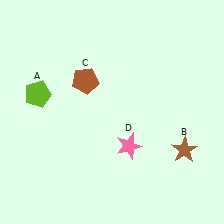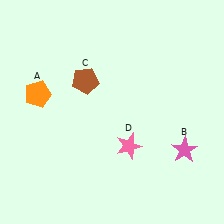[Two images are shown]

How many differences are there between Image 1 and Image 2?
There are 2 differences between the two images.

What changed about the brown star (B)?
In Image 1, B is brown. In Image 2, it changed to pink.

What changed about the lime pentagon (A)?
In Image 1, A is lime. In Image 2, it changed to orange.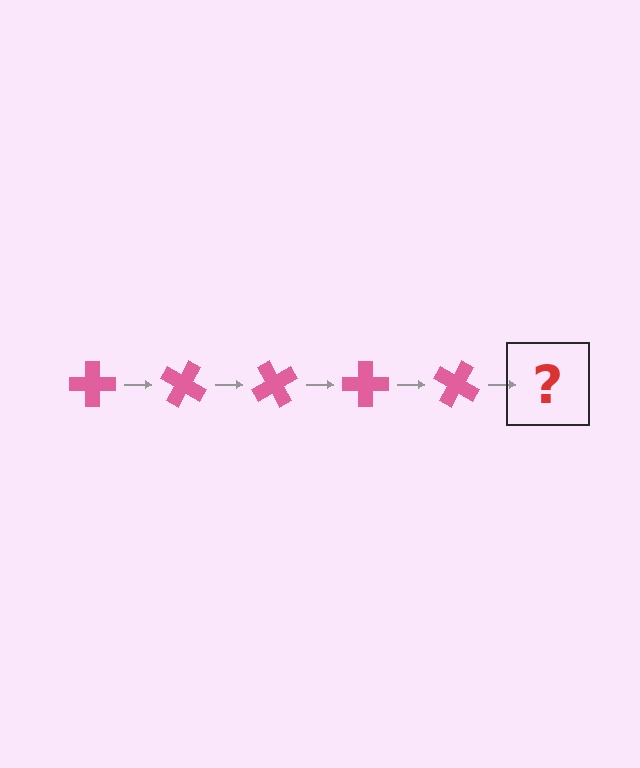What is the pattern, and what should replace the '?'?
The pattern is that the cross rotates 30 degrees each step. The '?' should be a pink cross rotated 150 degrees.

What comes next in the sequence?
The next element should be a pink cross rotated 150 degrees.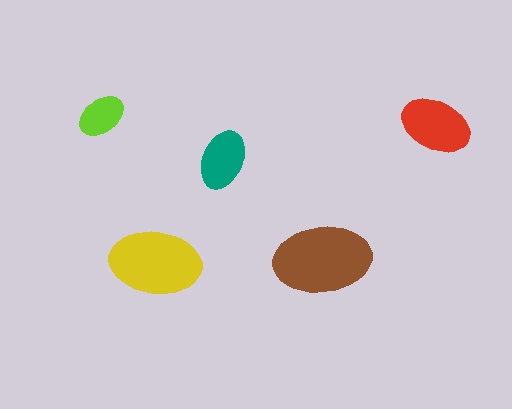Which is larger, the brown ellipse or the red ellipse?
The brown one.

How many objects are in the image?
There are 5 objects in the image.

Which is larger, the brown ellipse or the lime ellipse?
The brown one.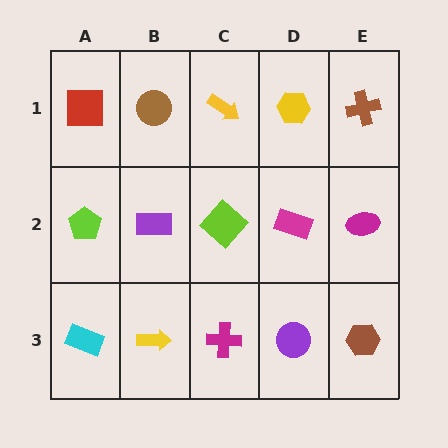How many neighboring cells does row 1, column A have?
2.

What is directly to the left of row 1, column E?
A yellow hexagon.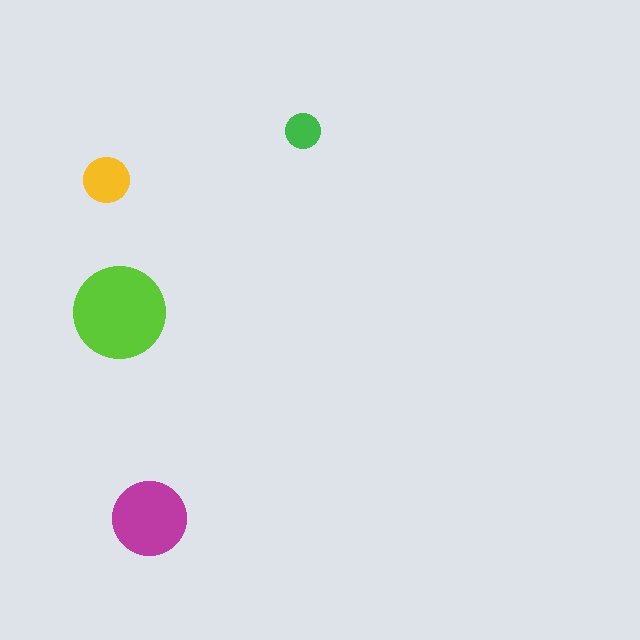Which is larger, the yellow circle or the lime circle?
The lime one.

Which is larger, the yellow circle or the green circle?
The yellow one.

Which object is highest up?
The green circle is topmost.